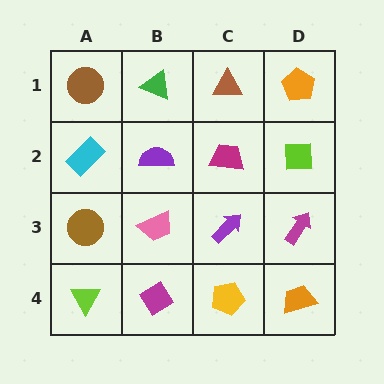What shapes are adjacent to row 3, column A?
A cyan rectangle (row 2, column A), a lime triangle (row 4, column A), a pink trapezoid (row 3, column B).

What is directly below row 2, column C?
A purple arrow.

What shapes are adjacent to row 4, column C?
A purple arrow (row 3, column C), a magenta diamond (row 4, column B), an orange trapezoid (row 4, column D).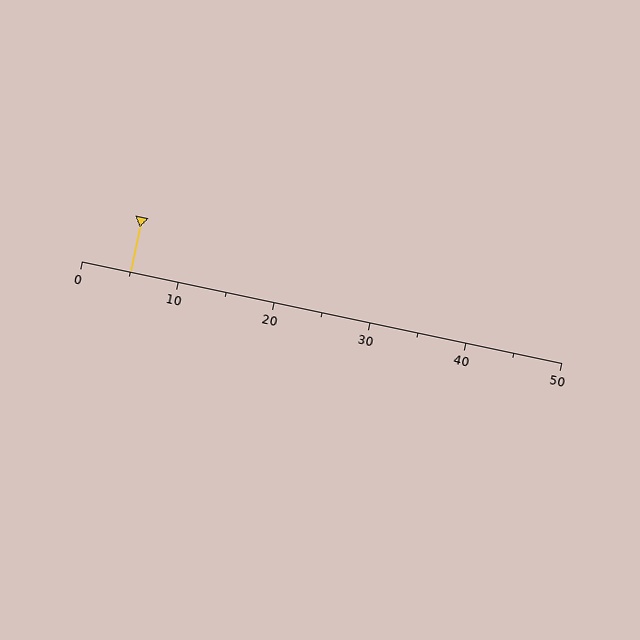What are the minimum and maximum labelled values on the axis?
The axis runs from 0 to 50.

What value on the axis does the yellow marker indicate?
The marker indicates approximately 5.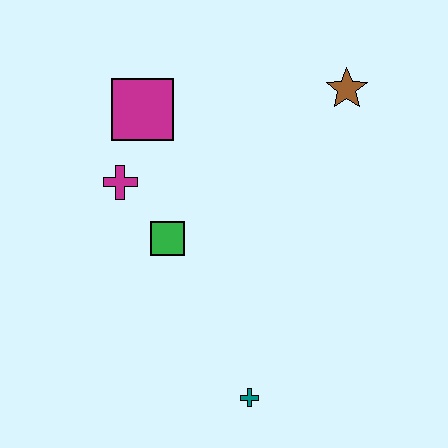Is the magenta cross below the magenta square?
Yes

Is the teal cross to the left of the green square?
No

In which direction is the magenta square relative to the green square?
The magenta square is above the green square.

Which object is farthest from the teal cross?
The brown star is farthest from the teal cross.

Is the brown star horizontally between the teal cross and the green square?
No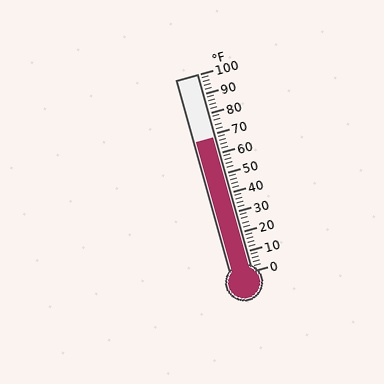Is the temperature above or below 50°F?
The temperature is above 50°F.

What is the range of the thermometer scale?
The thermometer scale ranges from 0°F to 100°F.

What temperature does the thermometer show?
The thermometer shows approximately 68°F.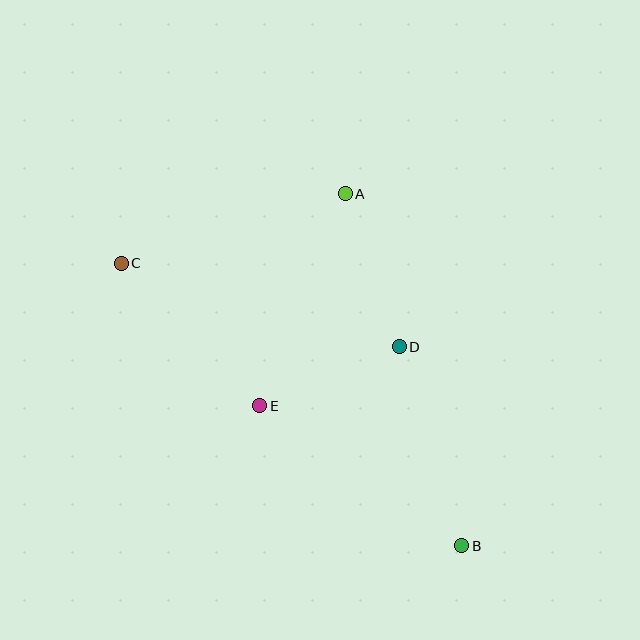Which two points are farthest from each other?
Points B and C are farthest from each other.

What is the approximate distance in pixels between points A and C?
The distance between A and C is approximately 235 pixels.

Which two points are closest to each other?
Points D and E are closest to each other.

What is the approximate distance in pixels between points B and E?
The distance between B and E is approximately 246 pixels.